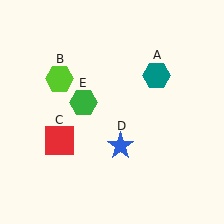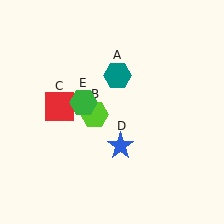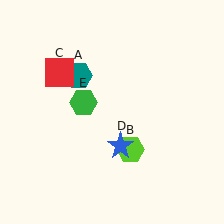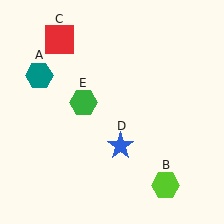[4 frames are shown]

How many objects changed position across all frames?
3 objects changed position: teal hexagon (object A), lime hexagon (object B), red square (object C).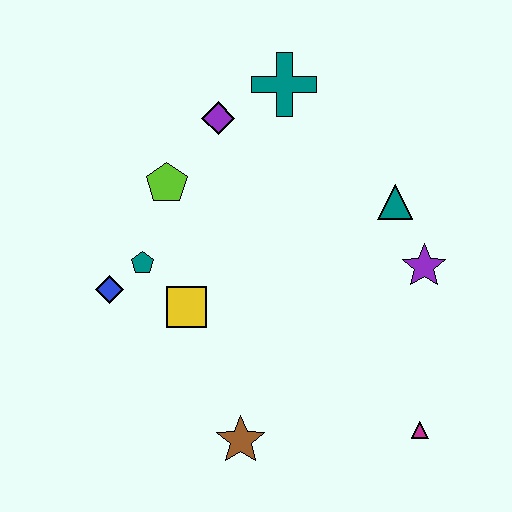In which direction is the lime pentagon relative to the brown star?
The lime pentagon is above the brown star.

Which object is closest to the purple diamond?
The teal cross is closest to the purple diamond.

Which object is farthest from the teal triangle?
The blue diamond is farthest from the teal triangle.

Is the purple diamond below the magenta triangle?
No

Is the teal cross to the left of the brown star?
No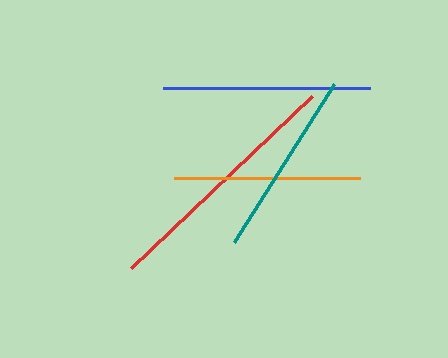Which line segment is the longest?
The red line is the longest at approximately 249 pixels.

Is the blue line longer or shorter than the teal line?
The blue line is longer than the teal line.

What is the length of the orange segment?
The orange segment is approximately 186 pixels long.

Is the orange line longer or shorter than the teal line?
The teal line is longer than the orange line.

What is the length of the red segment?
The red segment is approximately 249 pixels long.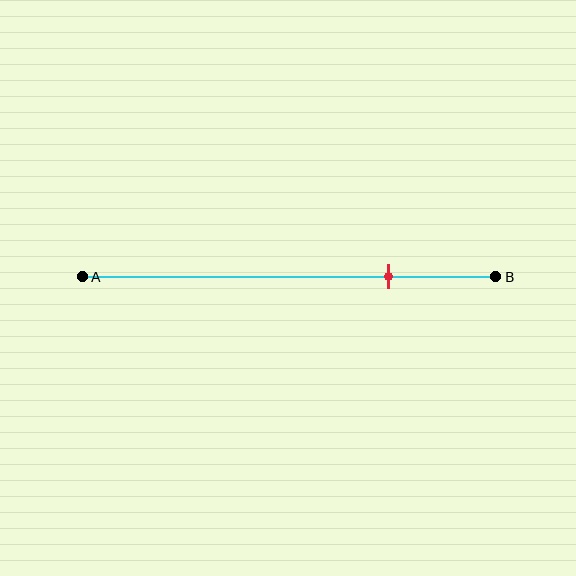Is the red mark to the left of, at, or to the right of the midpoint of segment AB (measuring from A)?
The red mark is to the right of the midpoint of segment AB.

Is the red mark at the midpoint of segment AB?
No, the mark is at about 75% from A, not at the 50% midpoint.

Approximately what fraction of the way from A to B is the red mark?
The red mark is approximately 75% of the way from A to B.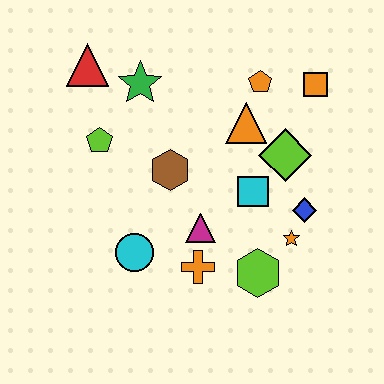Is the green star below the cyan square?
No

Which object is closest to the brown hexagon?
The magenta triangle is closest to the brown hexagon.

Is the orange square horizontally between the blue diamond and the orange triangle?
No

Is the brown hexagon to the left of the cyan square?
Yes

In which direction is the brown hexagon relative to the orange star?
The brown hexagon is to the left of the orange star.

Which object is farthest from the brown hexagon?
The orange square is farthest from the brown hexagon.